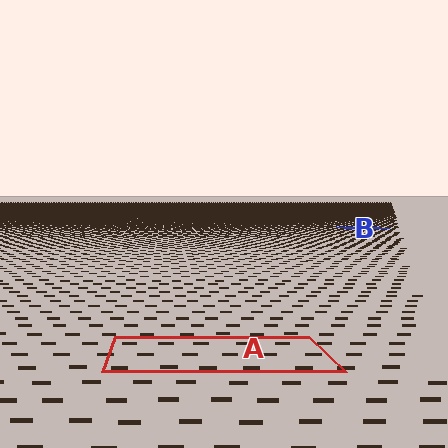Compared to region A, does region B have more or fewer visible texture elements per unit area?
Region B has more texture elements per unit area — they are packed more densely because it is farther away.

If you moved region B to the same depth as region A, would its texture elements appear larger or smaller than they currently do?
They would appear larger. At a closer depth, the same texture elements are projected at a bigger on-screen size.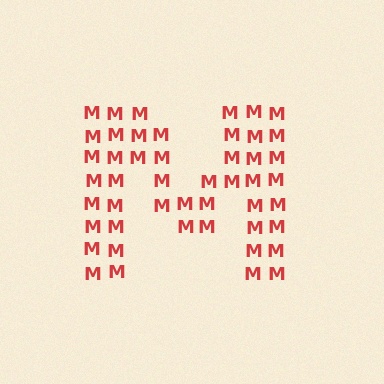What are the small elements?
The small elements are letter M's.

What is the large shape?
The large shape is the letter M.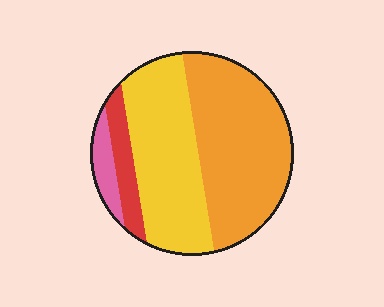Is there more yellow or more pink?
Yellow.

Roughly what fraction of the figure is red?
Red takes up about one tenth (1/10) of the figure.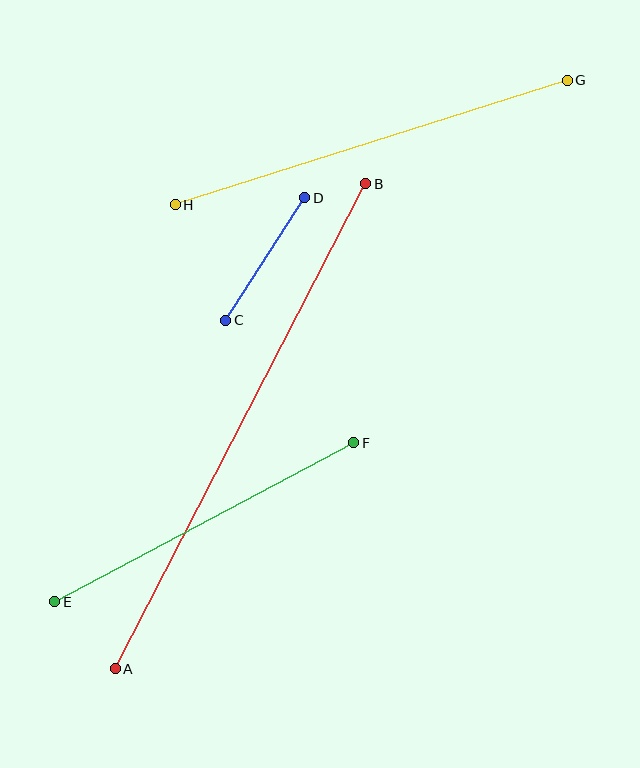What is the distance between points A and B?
The distance is approximately 546 pixels.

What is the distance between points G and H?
The distance is approximately 411 pixels.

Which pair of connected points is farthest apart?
Points A and B are farthest apart.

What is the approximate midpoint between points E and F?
The midpoint is at approximately (204, 522) pixels.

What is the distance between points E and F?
The distance is approximately 338 pixels.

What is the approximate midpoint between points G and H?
The midpoint is at approximately (371, 143) pixels.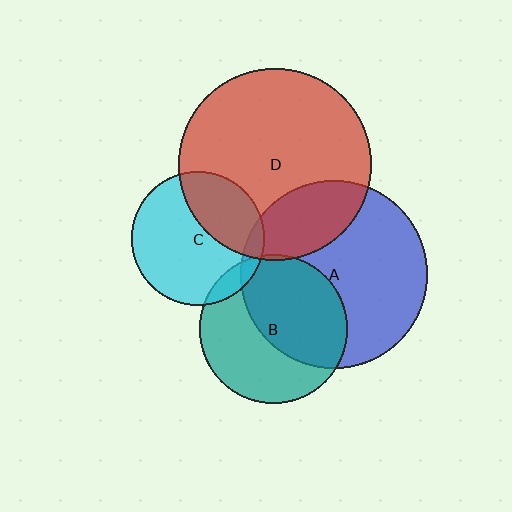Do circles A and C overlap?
Yes.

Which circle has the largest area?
Circle D (red).